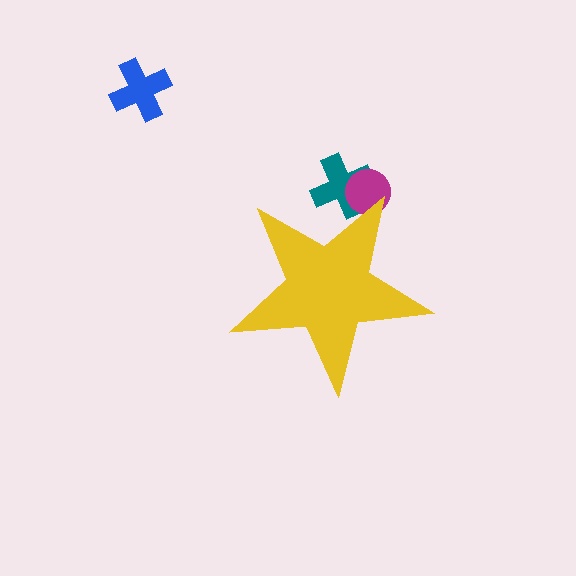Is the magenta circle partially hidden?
Yes, the magenta circle is partially hidden behind the yellow star.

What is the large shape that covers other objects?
A yellow star.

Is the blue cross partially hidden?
No, the blue cross is fully visible.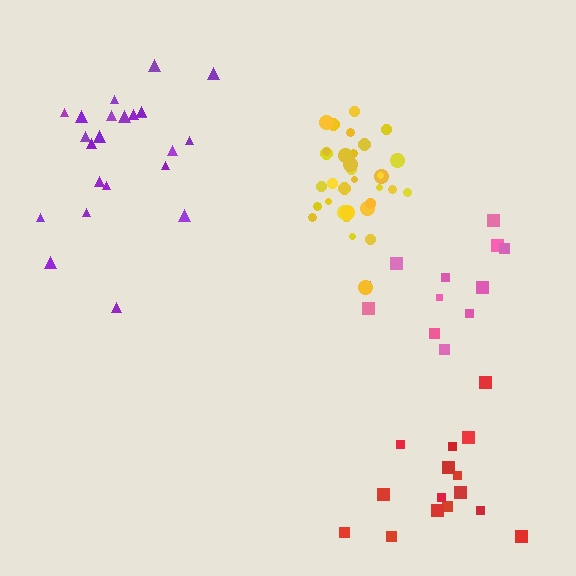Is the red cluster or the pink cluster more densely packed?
Pink.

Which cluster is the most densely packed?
Yellow.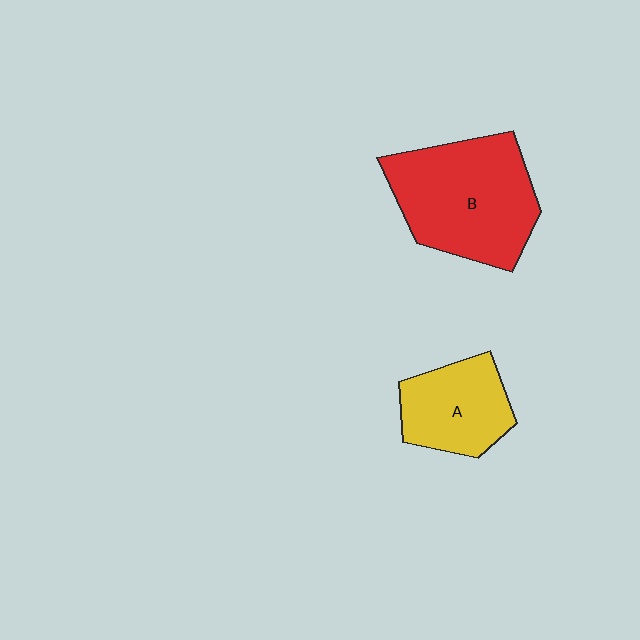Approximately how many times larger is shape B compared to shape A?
Approximately 1.7 times.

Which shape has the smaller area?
Shape A (yellow).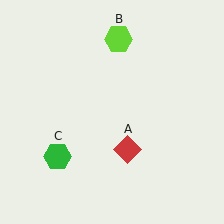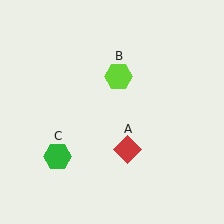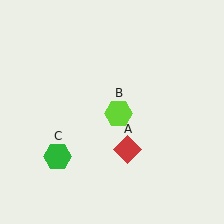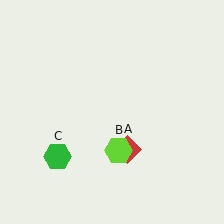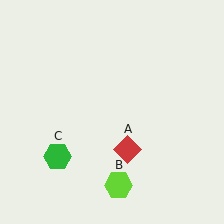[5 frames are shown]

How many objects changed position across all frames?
1 object changed position: lime hexagon (object B).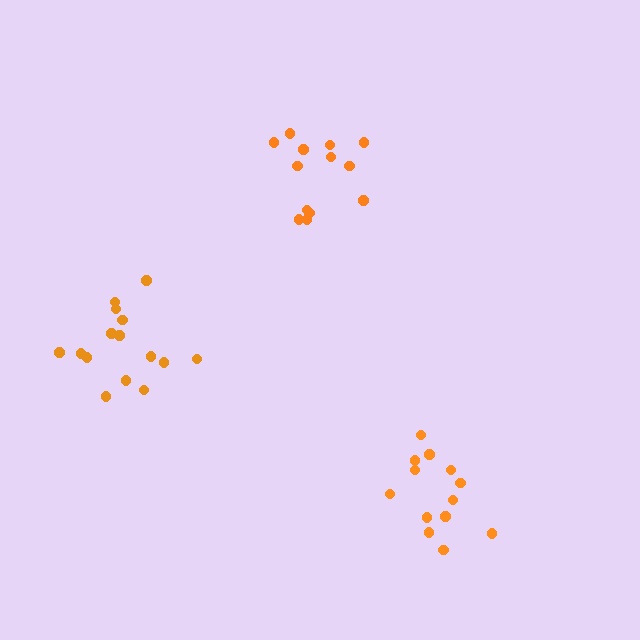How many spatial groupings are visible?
There are 3 spatial groupings.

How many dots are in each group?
Group 1: 13 dots, Group 2: 13 dots, Group 3: 15 dots (41 total).